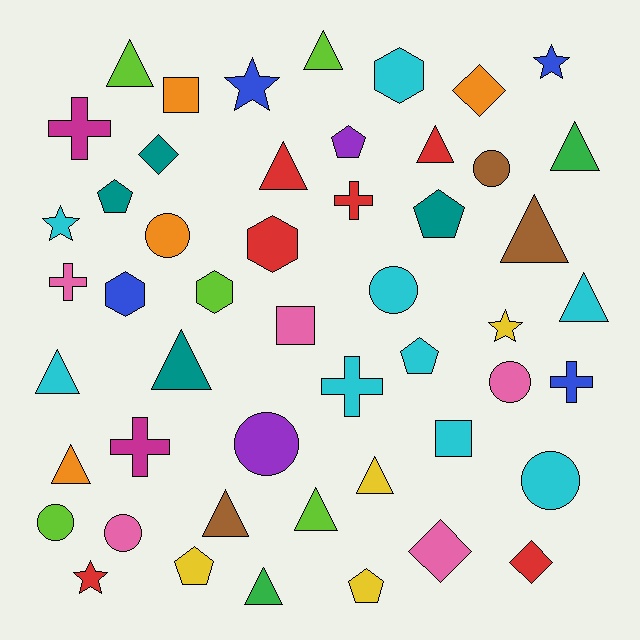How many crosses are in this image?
There are 6 crosses.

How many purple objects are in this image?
There are 2 purple objects.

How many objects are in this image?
There are 50 objects.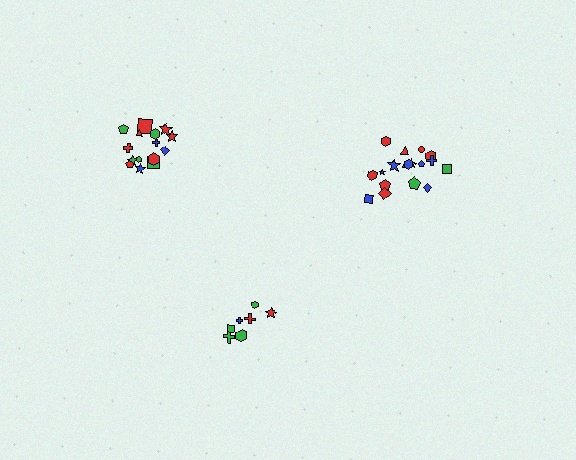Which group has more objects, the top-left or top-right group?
The top-right group.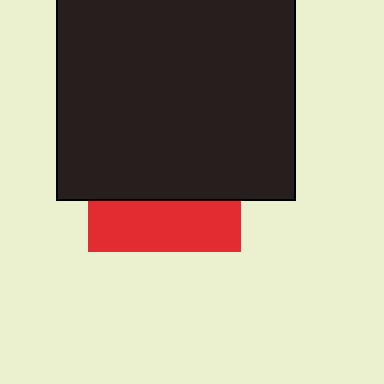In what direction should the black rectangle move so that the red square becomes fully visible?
The black rectangle should move up. That is the shortest direction to clear the overlap and leave the red square fully visible.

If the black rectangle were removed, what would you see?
You would see the complete red square.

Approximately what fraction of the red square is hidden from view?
Roughly 67% of the red square is hidden behind the black rectangle.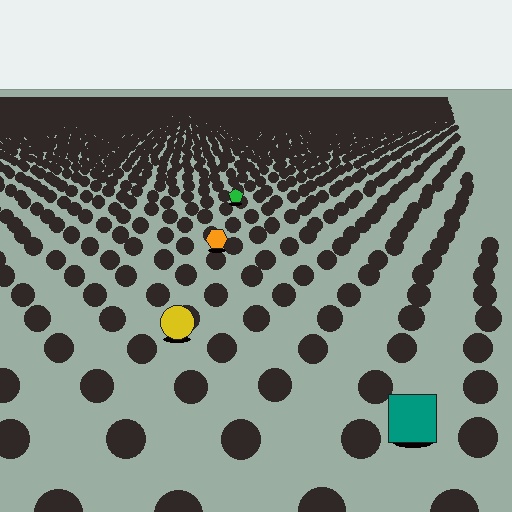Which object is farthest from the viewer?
The green pentagon is farthest from the viewer. It appears smaller and the ground texture around it is denser.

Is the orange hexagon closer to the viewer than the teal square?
No. The teal square is closer — you can tell from the texture gradient: the ground texture is coarser near it.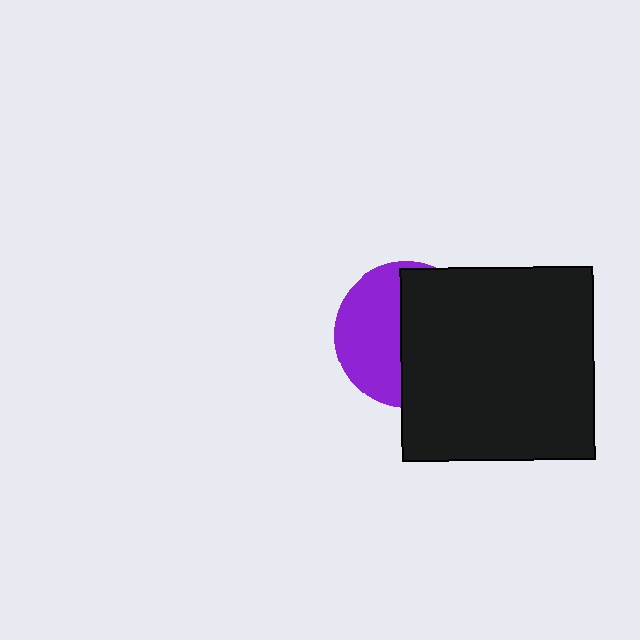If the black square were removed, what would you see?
You would see the complete purple circle.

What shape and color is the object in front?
The object in front is a black square.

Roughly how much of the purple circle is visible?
A small part of it is visible (roughly 45%).